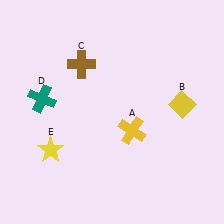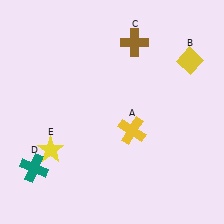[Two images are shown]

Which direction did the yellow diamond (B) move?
The yellow diamond (B) moved up.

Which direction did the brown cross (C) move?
The brown cross (C) moved right.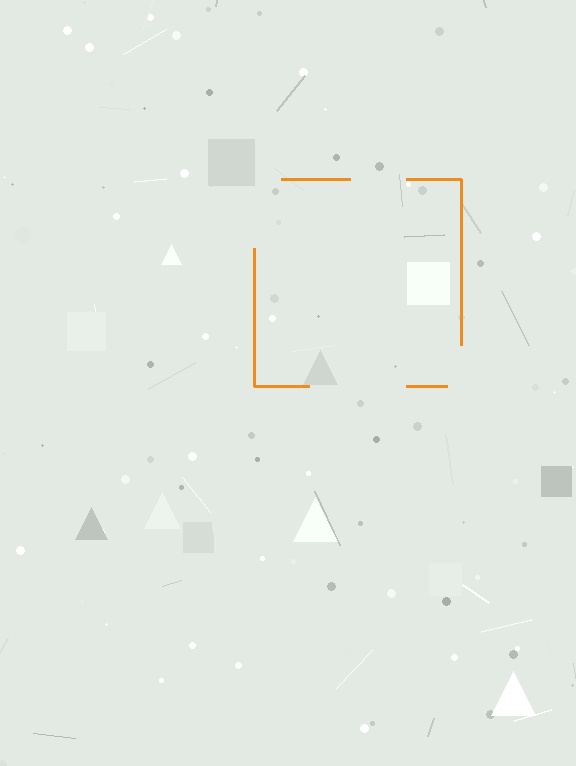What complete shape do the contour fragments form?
The contour fragments form a square.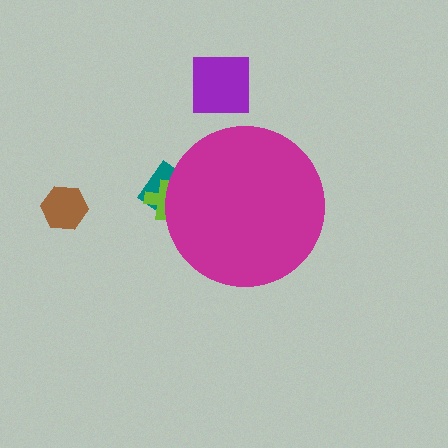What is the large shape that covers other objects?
A magenta circle.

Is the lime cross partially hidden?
Yes, the lime cross is partially hidden behind the magenta circle.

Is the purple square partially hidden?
No, the purple square is fully visible.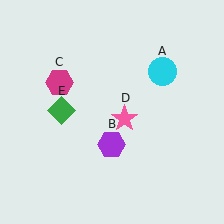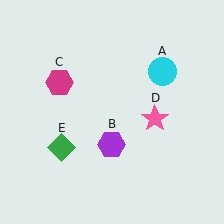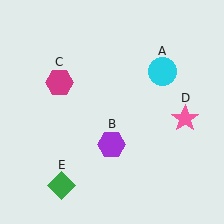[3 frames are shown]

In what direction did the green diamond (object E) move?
The green diamond (object E) moved down.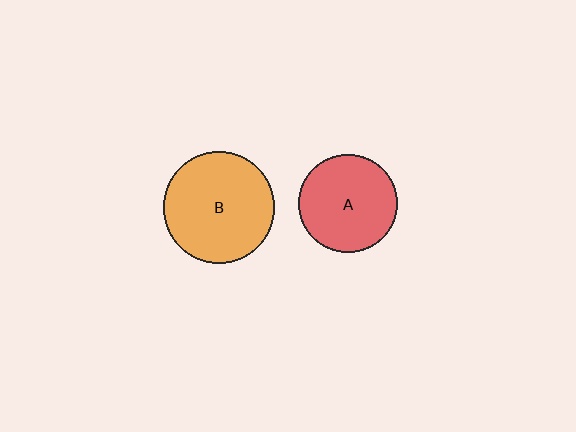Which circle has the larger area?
Circle B (orange).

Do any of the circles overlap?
No, none of the circles overlap.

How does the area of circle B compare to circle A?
Approximately 1.3 times.